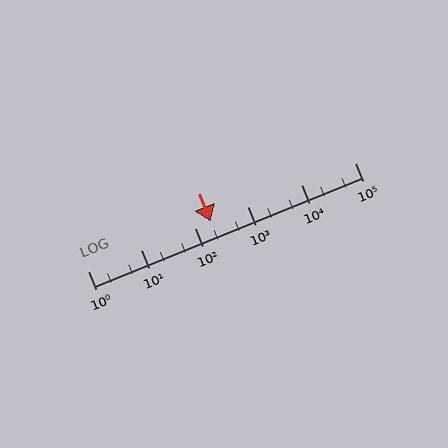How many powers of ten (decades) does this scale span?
The scale spans 5 decades, from 1 to 100000.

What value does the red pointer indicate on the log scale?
The pointer indicates approximately 200.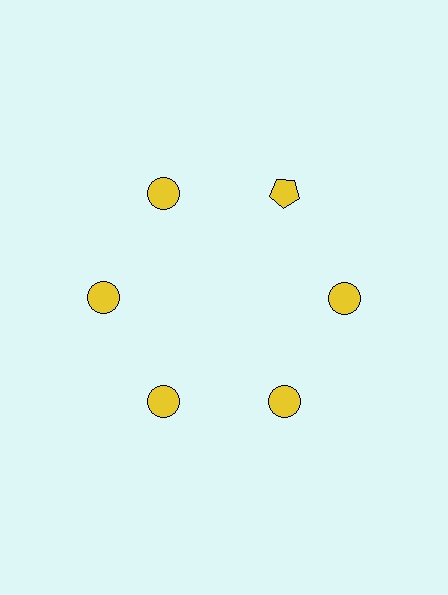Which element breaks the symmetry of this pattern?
The yellow pentagon at roughly the 1 o'clock position breaks the symmetry. All other shapes are yellow circles.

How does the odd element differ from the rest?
It has a different shape: pentagon instead of circle.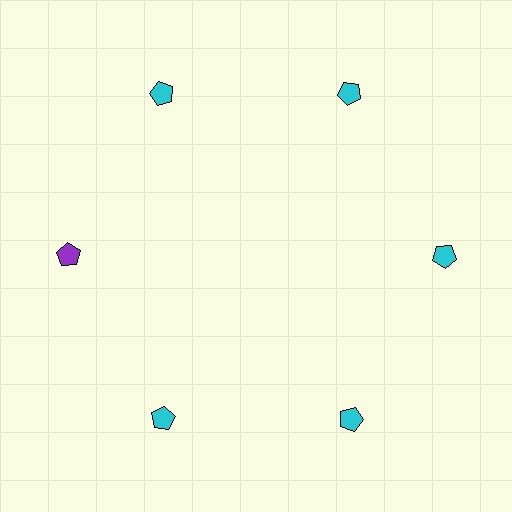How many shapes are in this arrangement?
There are 6 shapes arranged in a ring pattern.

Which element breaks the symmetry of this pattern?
The purple pentagon at roughly the 9 o'clock position breaks the symmetry. All other shapes are cyan pentagons.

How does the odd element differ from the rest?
It has a different color: purple instead of cyan.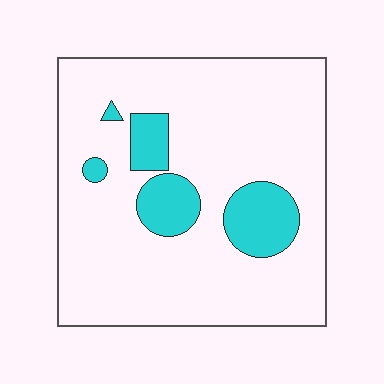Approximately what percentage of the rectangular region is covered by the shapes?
Approximately 15%.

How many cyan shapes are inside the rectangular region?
5.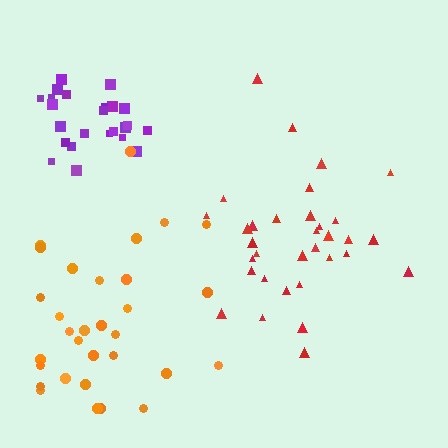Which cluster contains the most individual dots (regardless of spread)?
Red (33).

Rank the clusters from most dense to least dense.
purple, red, orange.